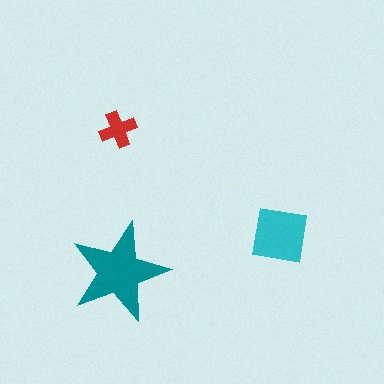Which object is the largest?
The teal star.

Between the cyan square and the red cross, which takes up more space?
The cyan square.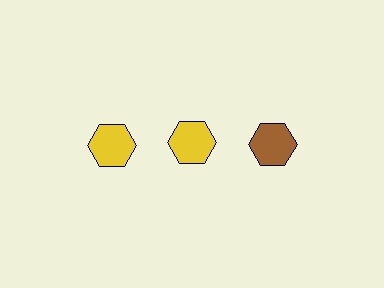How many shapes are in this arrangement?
There are 3 shapes arranged in a grid pattern.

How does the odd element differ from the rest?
It has a different color: brown instead of yellow.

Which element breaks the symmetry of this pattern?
The brown hexagon in the top row, center column breaks the symmetry. All other shapes are yellow hexagons.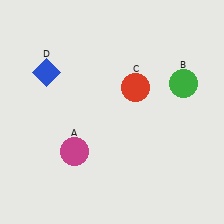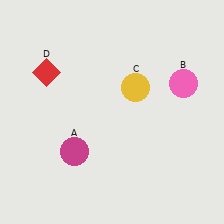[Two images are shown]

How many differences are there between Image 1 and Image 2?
There are 3 differences between the two images.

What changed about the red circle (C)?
In Image 1, C is red. In Image 2, it changed to yellow.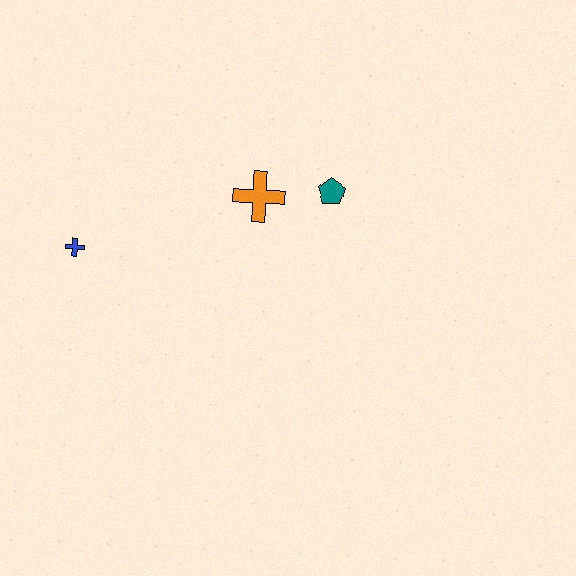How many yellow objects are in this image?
There are no yellow objects.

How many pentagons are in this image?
There is 1 pentagon.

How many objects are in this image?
There are 3 objects.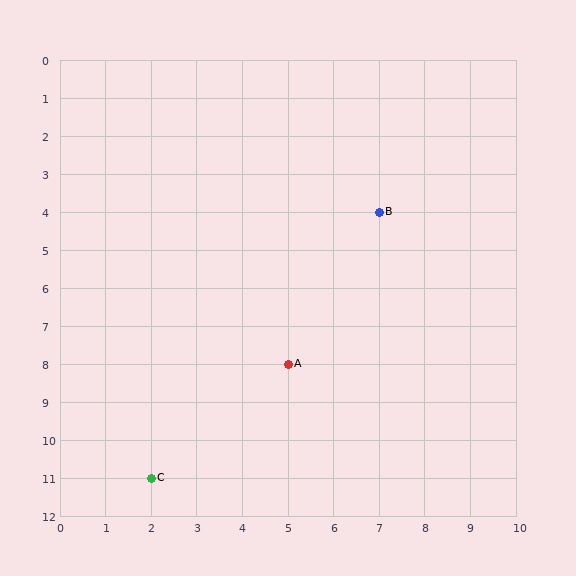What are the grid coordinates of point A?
Point A is at grid coordinates (5, 8).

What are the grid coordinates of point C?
Point C is at grid coordinates (2, 11).